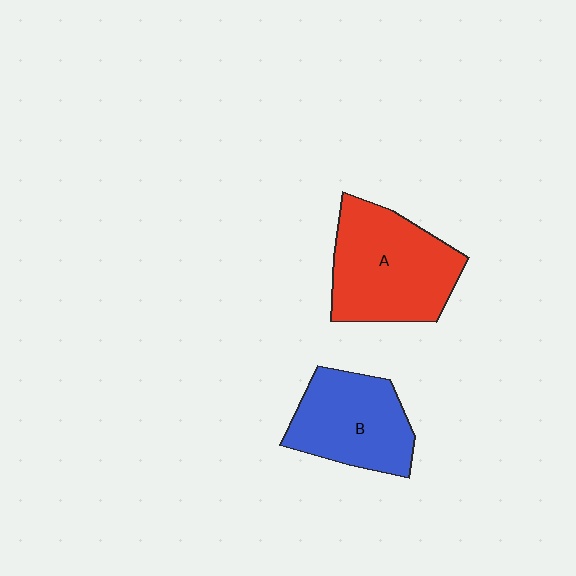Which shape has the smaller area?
Shape B (blue).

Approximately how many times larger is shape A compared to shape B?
Approximately 1.3 times.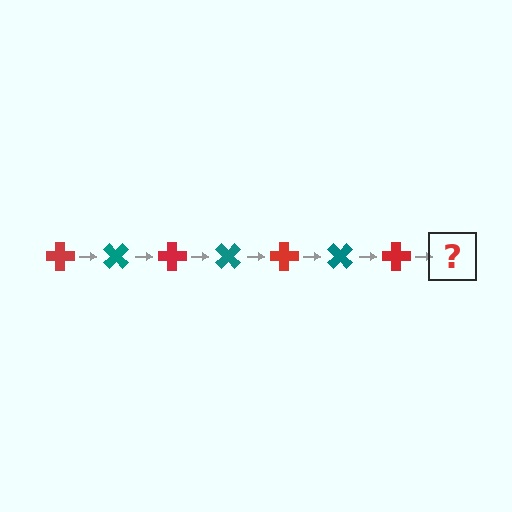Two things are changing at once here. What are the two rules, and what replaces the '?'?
The two rules are that it rotates 45 degrees each step and the color cycles through red and teal. The '?' should be a teal cross, rotated 315 degrees from the start.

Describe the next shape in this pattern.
It should be a teal cross, rotated 315 degrees from the start.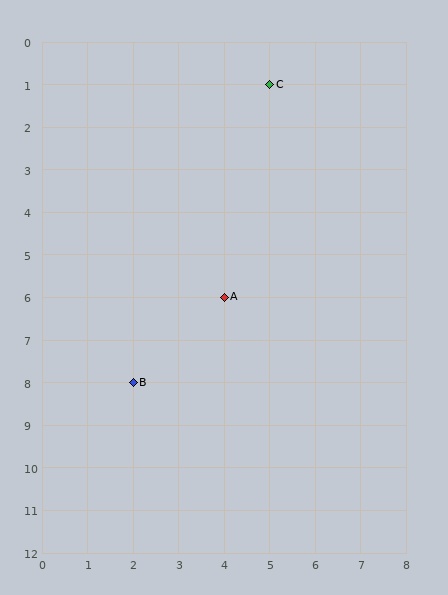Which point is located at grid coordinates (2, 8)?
Point B is at (2, 8).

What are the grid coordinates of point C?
Point C is at grid coordinates (5, 1).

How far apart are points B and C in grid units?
Points B and C are 3 columns and 7 rows apart (about 7.6 grid units diagonally).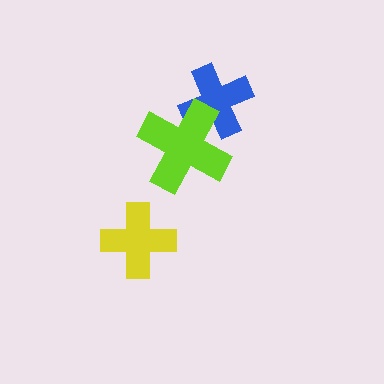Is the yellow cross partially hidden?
No, no other shape covers it.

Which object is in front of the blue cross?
The lime cross is in front of the blue cross.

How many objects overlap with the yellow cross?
0 objects overlap with the yellow cross.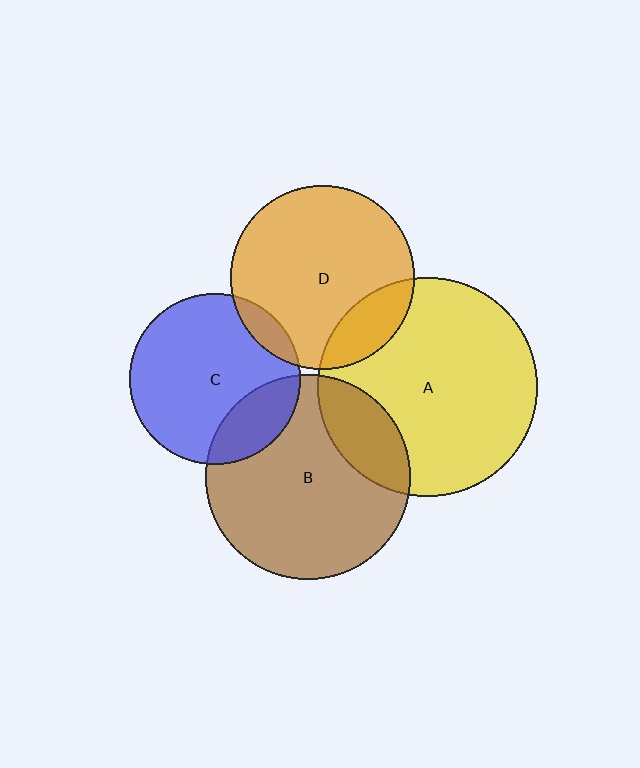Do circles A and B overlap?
Yes.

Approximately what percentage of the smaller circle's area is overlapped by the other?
Approximately 20%.